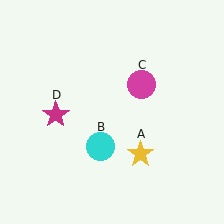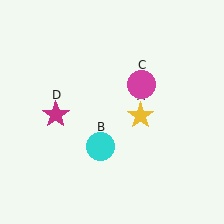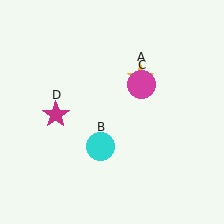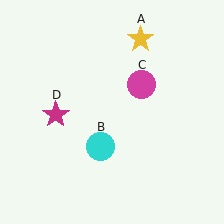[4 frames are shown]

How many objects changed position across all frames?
1 object changed position: yellow star (object A).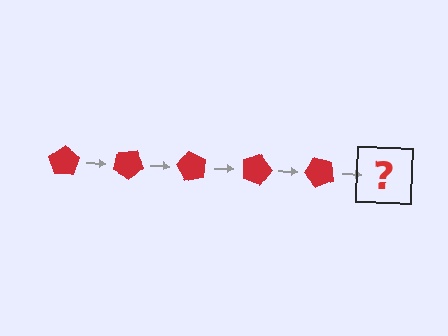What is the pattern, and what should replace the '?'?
The pattern is that the pentagon rotates 30 degrees each step. The '?' should be a red pentagon rotated 150 degrees.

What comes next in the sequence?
The next element should be a red pentagon rotated 150 degrees.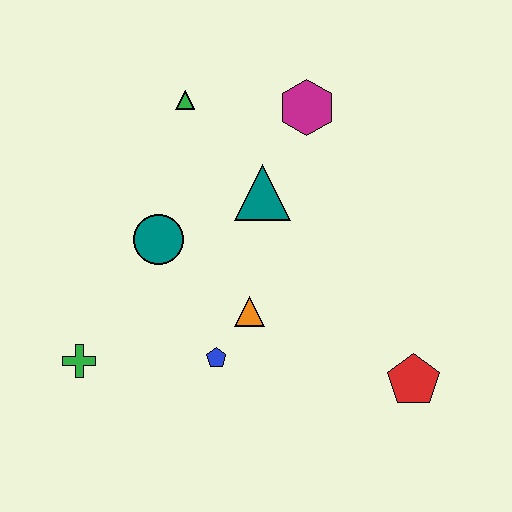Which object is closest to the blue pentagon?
The orange triangle is closest to the blue pentagon.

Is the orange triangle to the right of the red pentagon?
No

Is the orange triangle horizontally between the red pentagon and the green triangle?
Yes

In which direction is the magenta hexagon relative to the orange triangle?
The magenta hexagon is above the orange triangle.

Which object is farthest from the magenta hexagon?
The green cross is farthest from the magenta hexagon.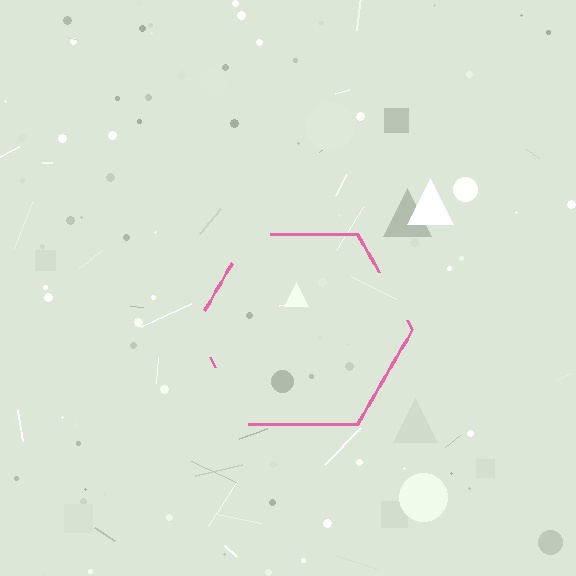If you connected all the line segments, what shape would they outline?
They would outline a hexagon.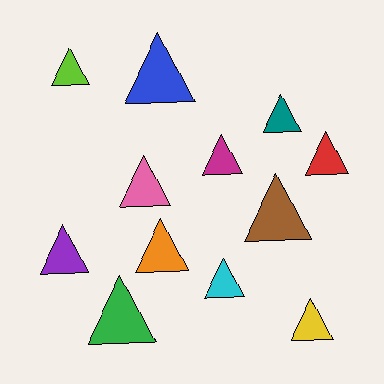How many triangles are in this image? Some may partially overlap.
There are 12 triangles.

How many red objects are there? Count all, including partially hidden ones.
There is 1 red object.